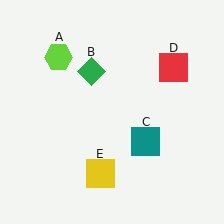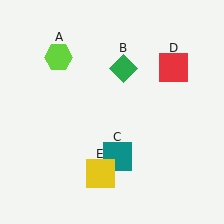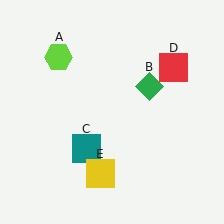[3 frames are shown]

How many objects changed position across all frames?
2 objects changed position: green diamond (object B), teal square (object C).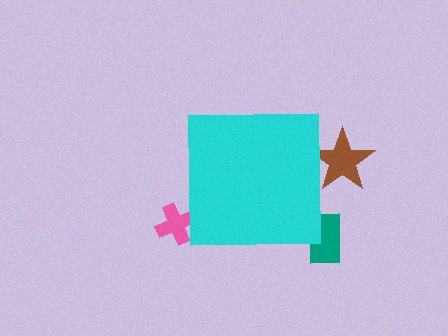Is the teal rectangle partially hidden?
Yes, the teal rectangle is partially hidden behind the cyan square.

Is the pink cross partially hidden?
Yes, the pink cross is partially hidden behind the cyan square.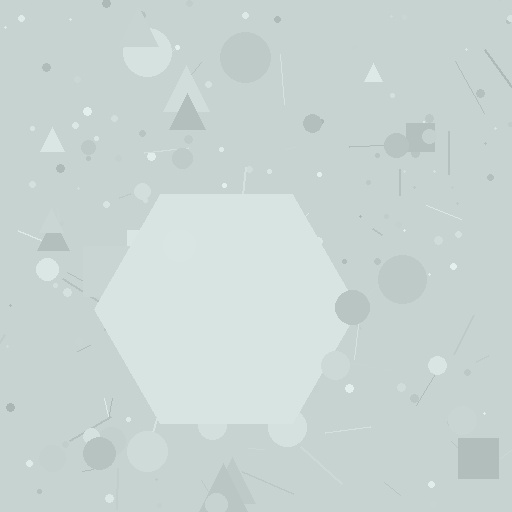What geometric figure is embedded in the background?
A hexagon is embedded in the background.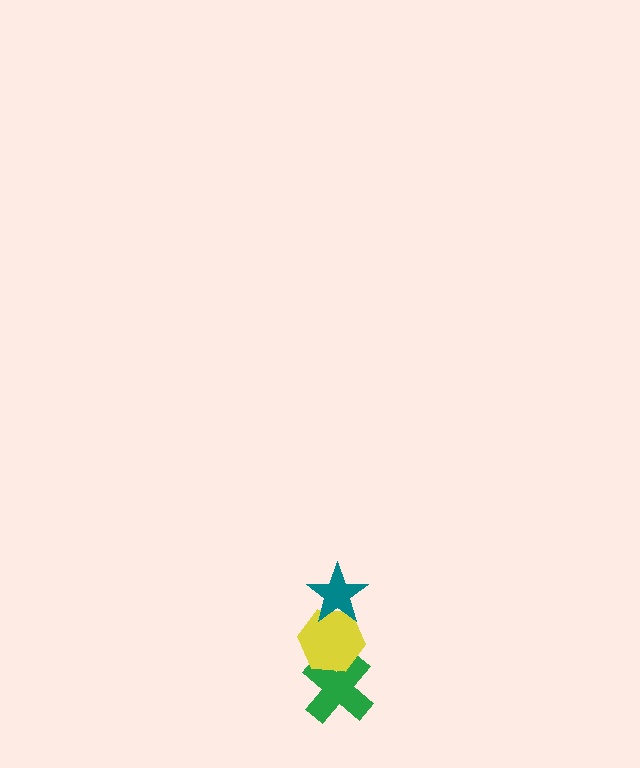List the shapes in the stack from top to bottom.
From top to bottom: the teal star, the yellow hexagon, the green cross.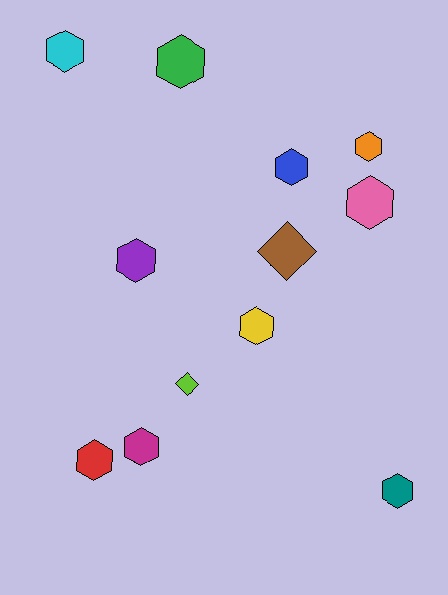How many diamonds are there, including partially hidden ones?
There are 2 diamonds.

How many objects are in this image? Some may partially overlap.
There are 12 objects.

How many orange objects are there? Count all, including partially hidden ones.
There is 1 orange object.